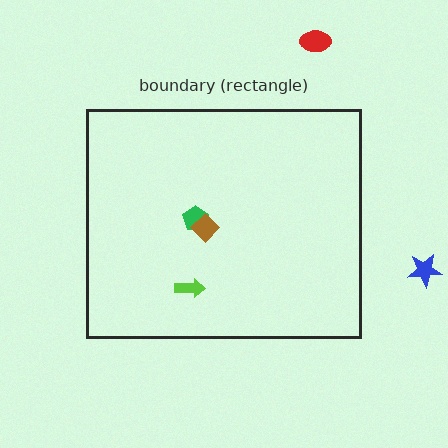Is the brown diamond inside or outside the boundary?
Inside.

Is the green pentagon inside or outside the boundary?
Inside.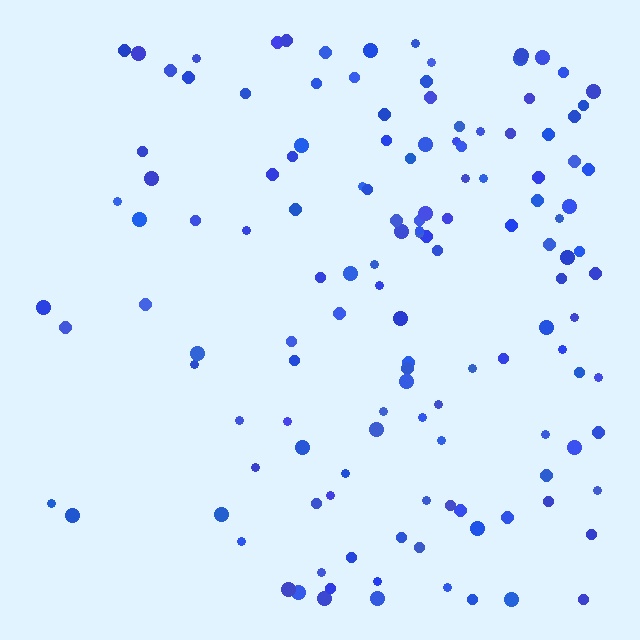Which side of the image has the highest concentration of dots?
The right.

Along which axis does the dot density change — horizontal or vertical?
Horizontal.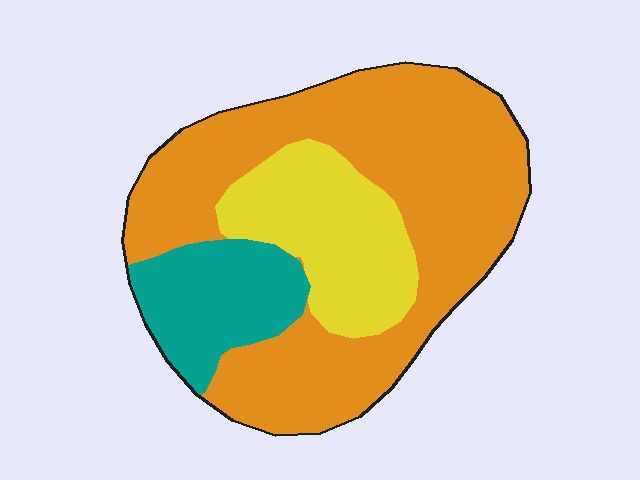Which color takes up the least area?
Teal, at roughly 15%.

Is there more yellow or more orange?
Orange.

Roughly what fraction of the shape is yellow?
Yellow covers around 20% of the shape.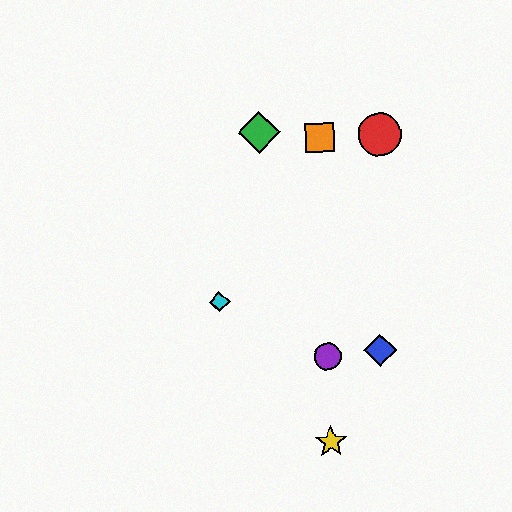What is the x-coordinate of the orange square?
The orange square is at x≈320.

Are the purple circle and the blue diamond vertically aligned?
No, the purple circle is at x≈328 and the blue diamond is at x≈380.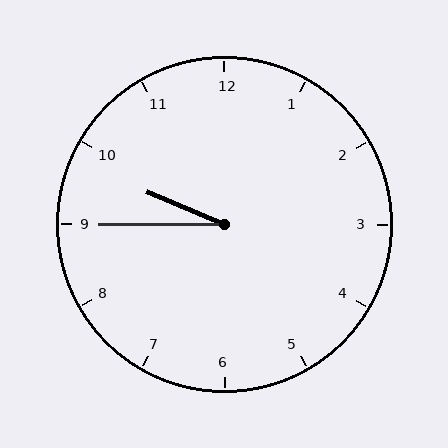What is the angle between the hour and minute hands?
Approximately 22 degrees.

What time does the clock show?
9:45.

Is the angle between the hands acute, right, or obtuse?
It is acute.